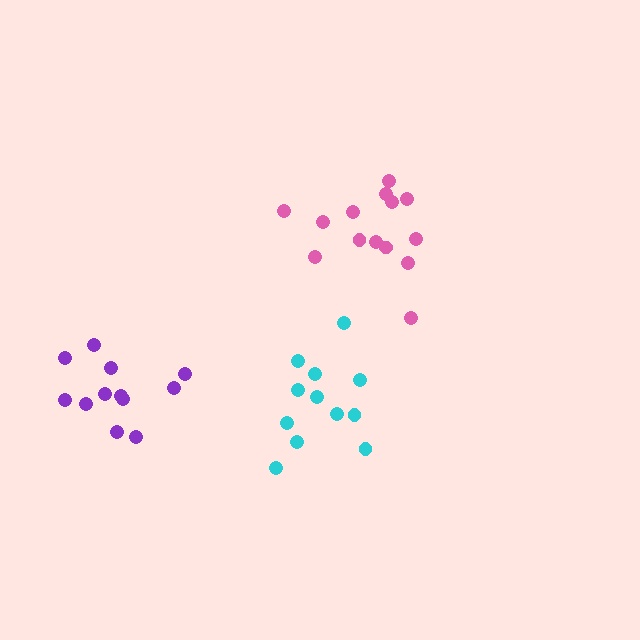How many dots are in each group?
Group 1: 12 dots, Group 2: 14 dots, Group 3: 12 dots (38 total).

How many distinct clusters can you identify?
There are 3 distinct clusters.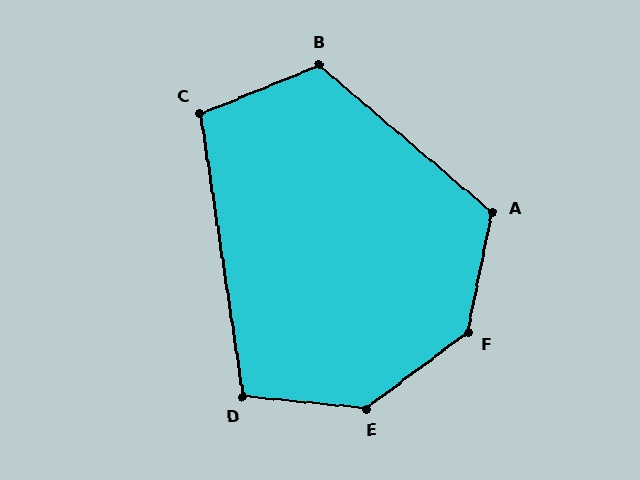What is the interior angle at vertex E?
Approximately 138 degrees (obtuse).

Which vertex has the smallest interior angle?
C, at approximately 103 degrees.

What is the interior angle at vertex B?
Approximately 118 degrees (obtuse).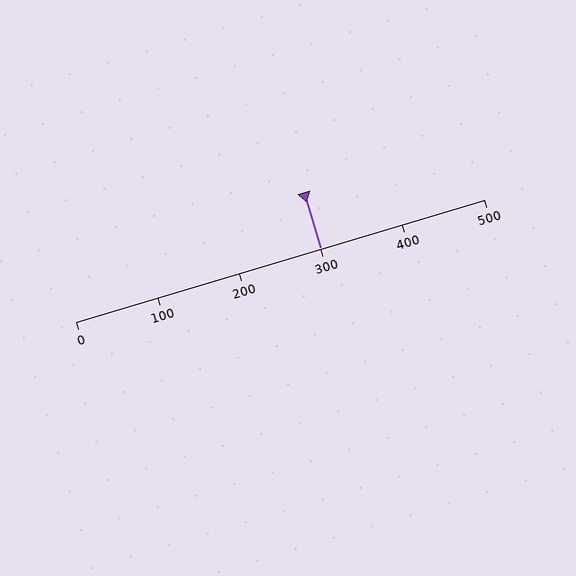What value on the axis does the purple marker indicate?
The marker indicates approximately 300.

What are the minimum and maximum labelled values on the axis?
The axis runs from 0 to 500.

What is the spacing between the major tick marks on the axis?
The major ticks are spaced 100 apart.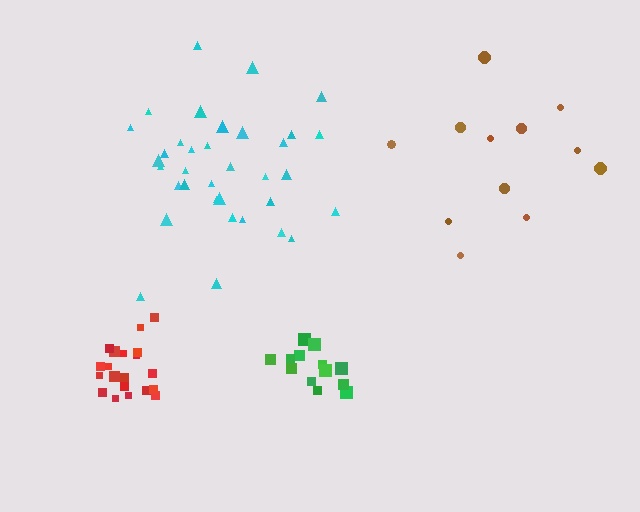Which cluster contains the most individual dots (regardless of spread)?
Cyan (35).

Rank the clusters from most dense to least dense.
green, red, cyan, brown.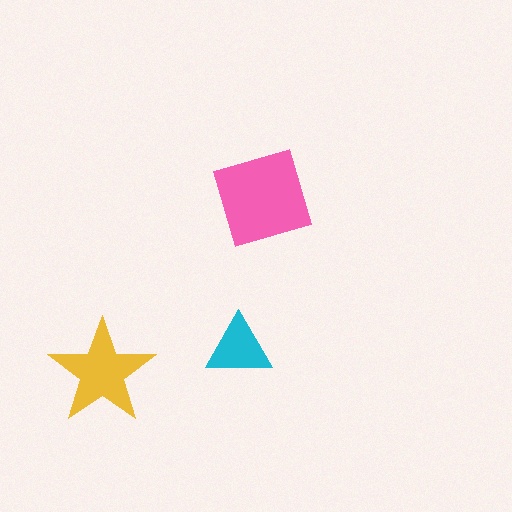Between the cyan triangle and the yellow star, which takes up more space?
The yellow star.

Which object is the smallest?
The cyan triangle.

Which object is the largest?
The pink square.